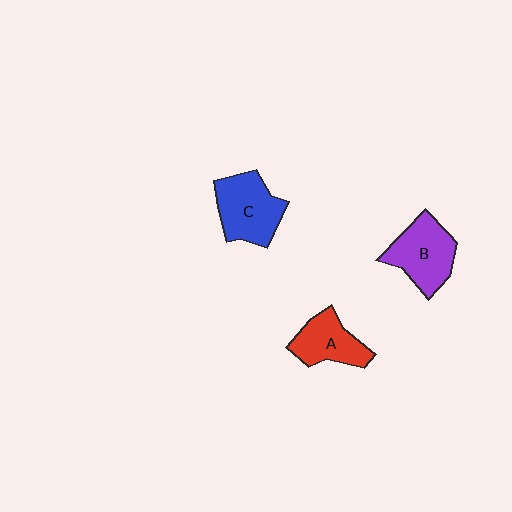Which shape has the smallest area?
Shape A (red).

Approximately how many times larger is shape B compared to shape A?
Approximately 1.2 times.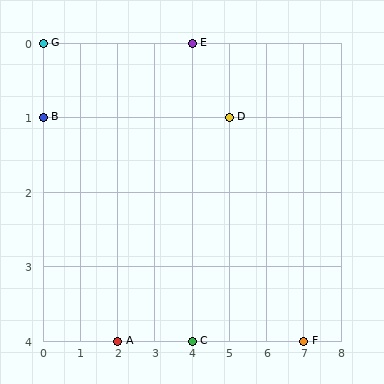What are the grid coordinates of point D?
Point D is at grid coordinates (5, 1).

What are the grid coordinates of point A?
Point A is at grid coordinates (2, 4).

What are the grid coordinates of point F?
Point F is at grid coordinates (7, 4).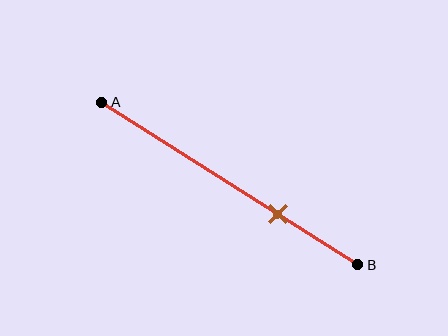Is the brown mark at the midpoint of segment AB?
No, the mark is at about 70% from A, not at the 50% midpoint.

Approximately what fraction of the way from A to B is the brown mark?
The brown mark is approximately 70% of the way from A to B.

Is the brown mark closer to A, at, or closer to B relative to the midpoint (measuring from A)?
The brown mark is closer to point B than the midpoint of segment AB.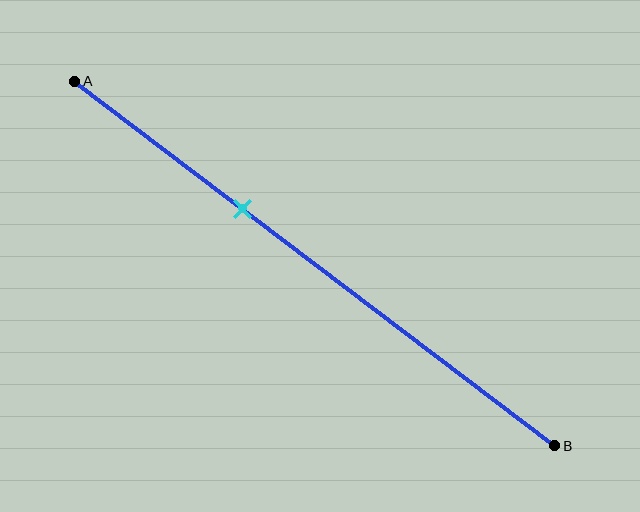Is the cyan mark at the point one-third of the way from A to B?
Yes, the mark is approximately at the one-third point.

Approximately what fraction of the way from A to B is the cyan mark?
The cyan mark is approximately 35% of the way from A to B.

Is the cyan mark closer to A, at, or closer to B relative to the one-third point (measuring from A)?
The cyan mark is approximately at the one-third point of segment AB.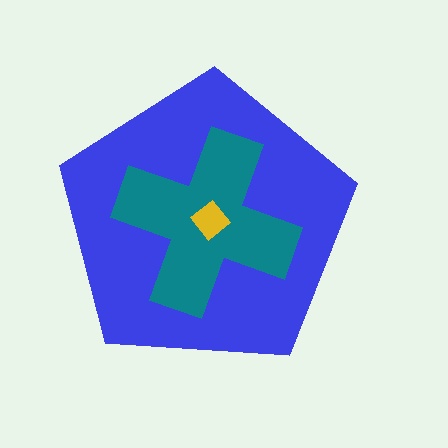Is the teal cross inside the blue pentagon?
Yes.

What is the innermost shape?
The yellow diamond.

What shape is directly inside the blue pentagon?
The teal cross.